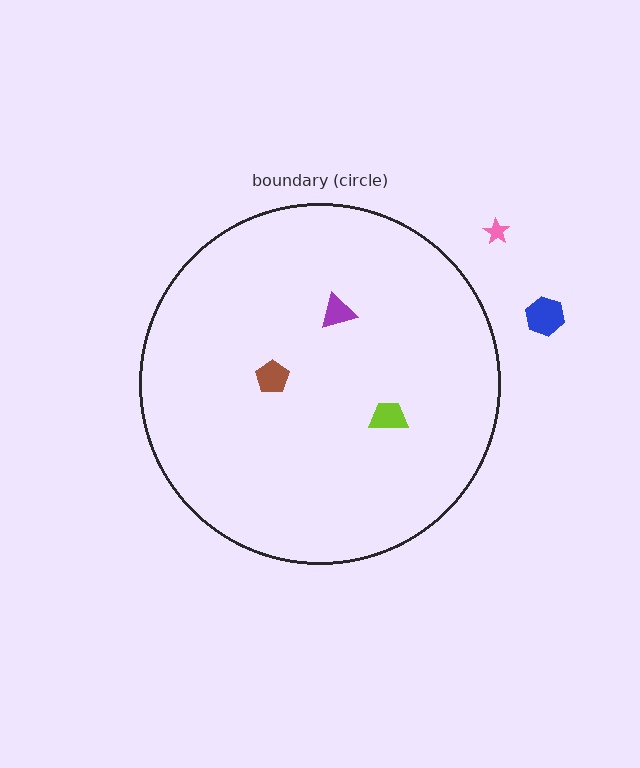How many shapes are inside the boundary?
3 inside, 2 outside.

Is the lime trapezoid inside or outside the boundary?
Inside.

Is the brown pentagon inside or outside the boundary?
Inside.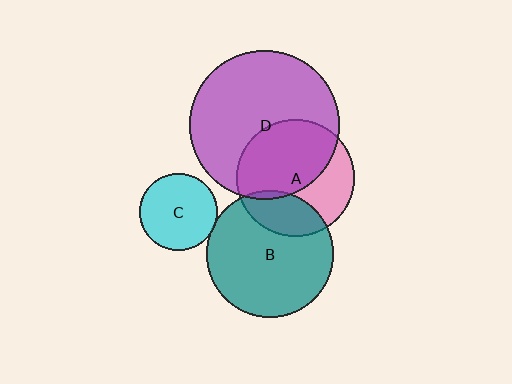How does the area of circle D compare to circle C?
Approximately 3.7 times.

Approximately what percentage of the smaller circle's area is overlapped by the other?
Approximately 25%.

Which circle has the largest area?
Circle D (purple).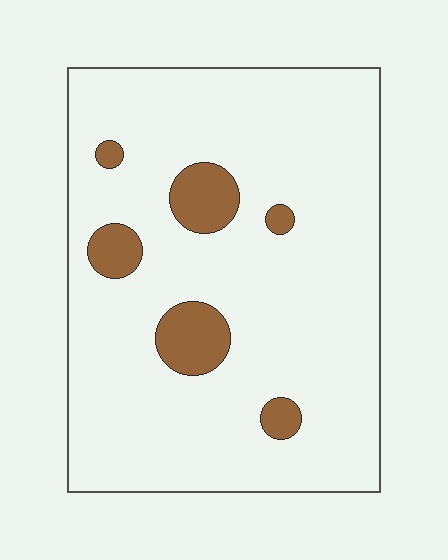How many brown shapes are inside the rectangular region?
6.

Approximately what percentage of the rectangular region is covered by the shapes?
Approximately 10%.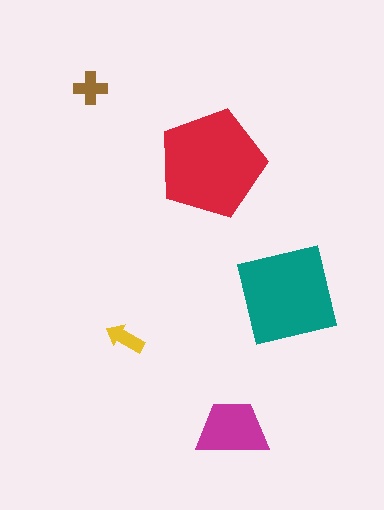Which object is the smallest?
The yellow arrow.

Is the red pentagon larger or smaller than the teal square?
Larger.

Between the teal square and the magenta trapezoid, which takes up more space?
The teal square.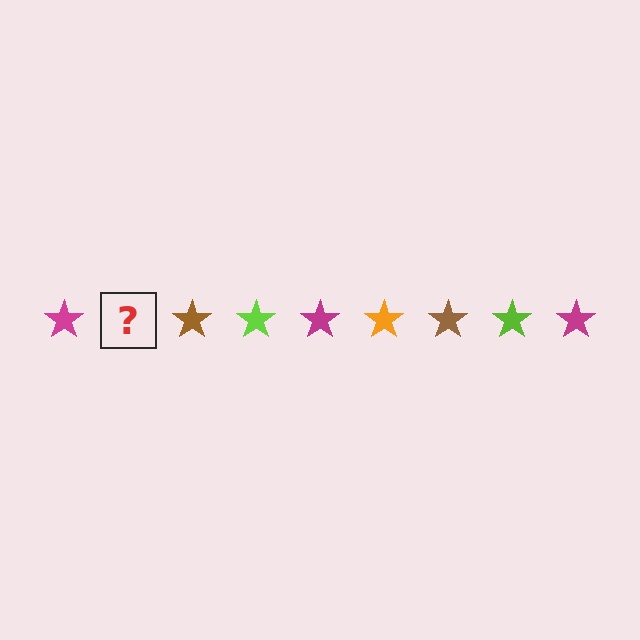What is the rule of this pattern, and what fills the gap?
The rule is that the pattern cycles through magenta, orange, brown, lime stars. The gap should be filled with an orange star.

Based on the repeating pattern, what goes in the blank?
The blank should be an orange star.